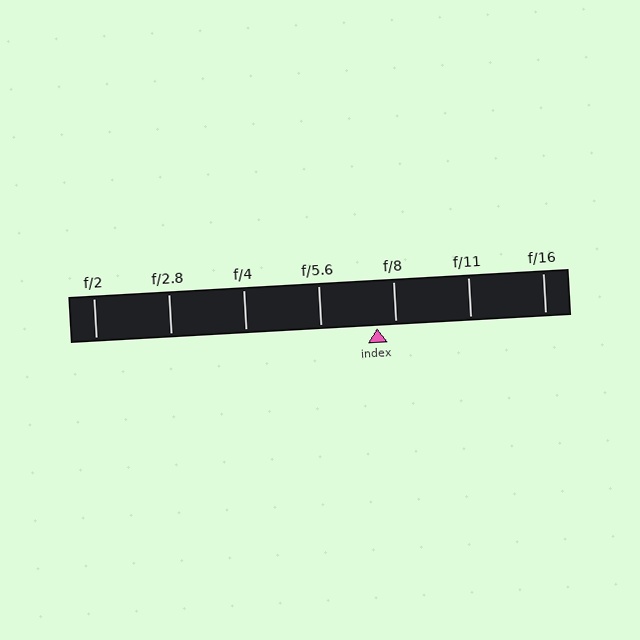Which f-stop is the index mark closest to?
The index mark is closest to f/8.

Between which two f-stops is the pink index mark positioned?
The index mark is between f/5.6 and f/8.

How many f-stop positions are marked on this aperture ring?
There are 7 f-stop positions marked.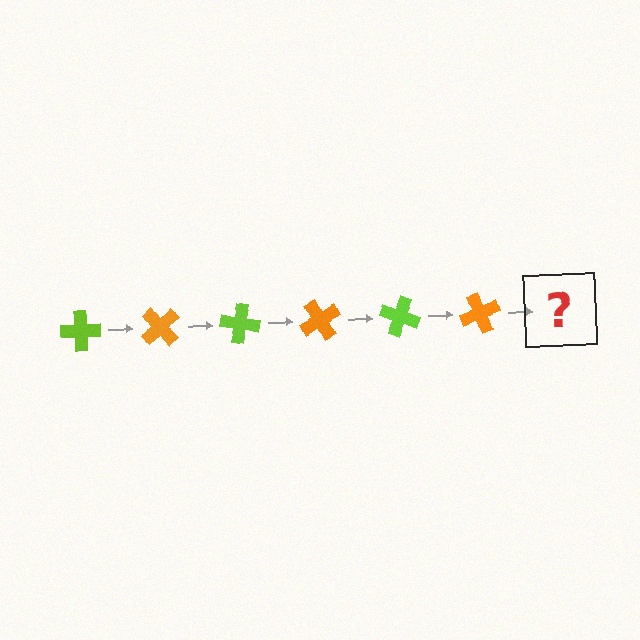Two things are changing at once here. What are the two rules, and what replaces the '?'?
The two rules are that it rotates 50 degrees each step and the color cycles through lime and orange. The '?' should be a lime cross, rotated 300 degrees from the start.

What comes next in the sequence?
The next element should be a lime cross, rotated 300 degrees from the start.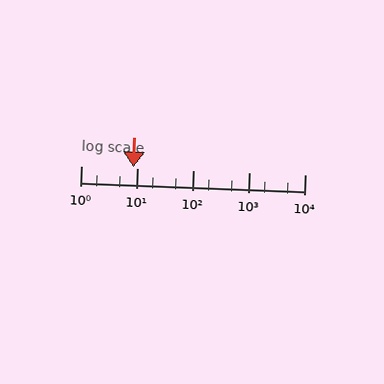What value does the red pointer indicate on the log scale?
The pointer indicates approximately 8.6.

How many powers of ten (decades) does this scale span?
The scale spans 4 decades, from 1 to 10000.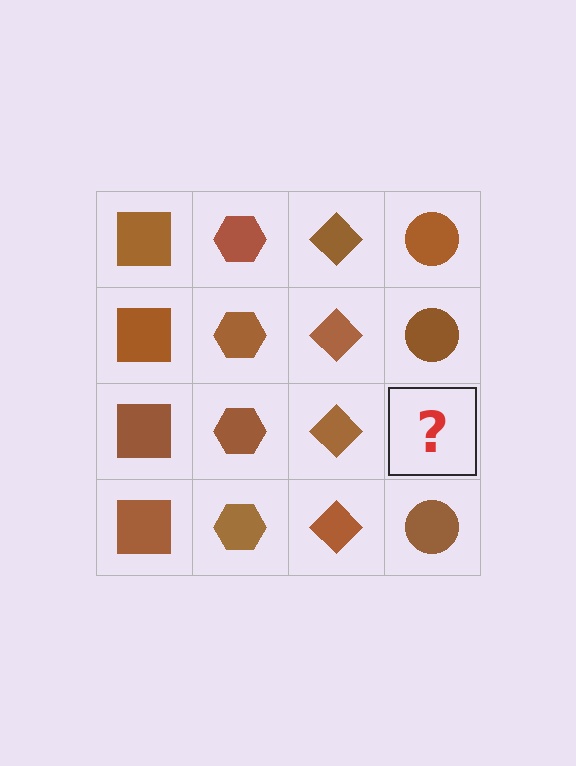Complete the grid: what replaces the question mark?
The question mark should be replaced with a brown circle.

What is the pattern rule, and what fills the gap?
The rule is that each column has a consistent shape. The gap should be filled with a brown circle.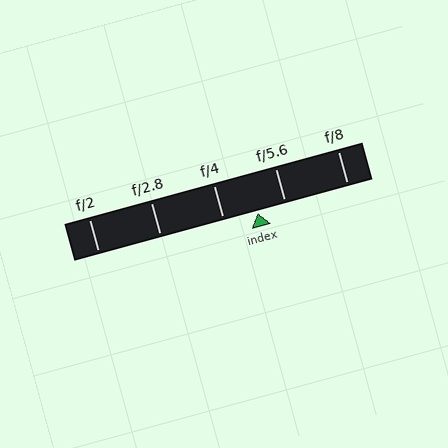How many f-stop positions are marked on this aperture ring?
There are 5 f-stop positions marked.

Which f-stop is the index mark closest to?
The index mark is closest to f/5.6.